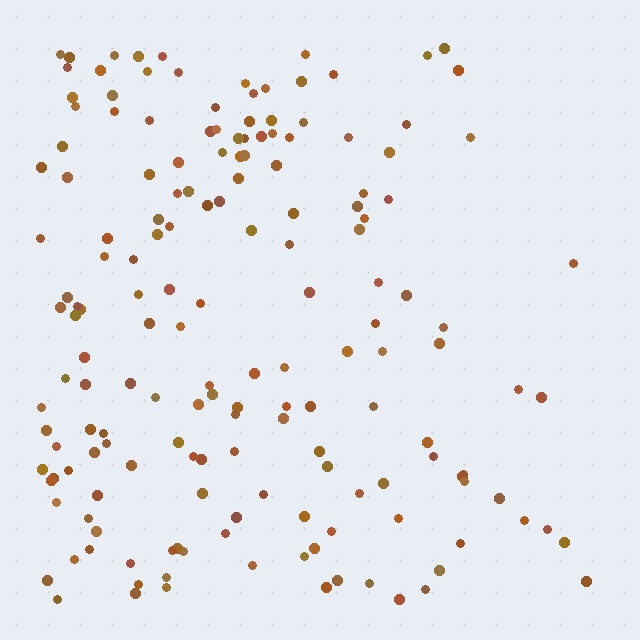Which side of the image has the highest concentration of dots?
The left.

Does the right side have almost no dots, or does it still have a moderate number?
Still a moderate number, just noticeably fewer than the left.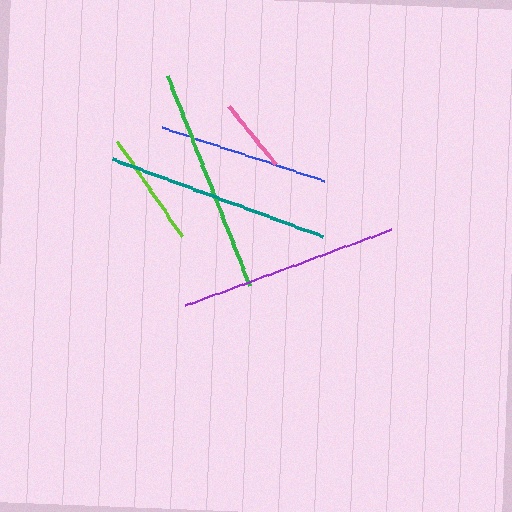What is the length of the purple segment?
The purple segment is approximately 220 pixels long.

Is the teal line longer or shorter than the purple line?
The teal line is longer than the purple line.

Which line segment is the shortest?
The pink line is the shortest at approximately 74 pixels.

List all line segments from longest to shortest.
From longest to shortest: green, teal, purple, blue, lime, pink.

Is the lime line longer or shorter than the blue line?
The blue line is longer than the lime line.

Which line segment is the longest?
The green line is the longest at approximately 226 pixels.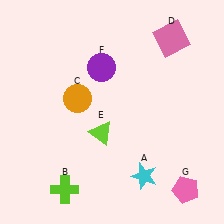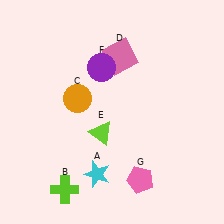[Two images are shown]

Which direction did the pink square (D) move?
The pink square (D) moved left.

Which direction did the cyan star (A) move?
The cyan star (A) moved left.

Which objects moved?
The objects that moved are: the cyan star (A), the pink square (D), the pink pentagon (G).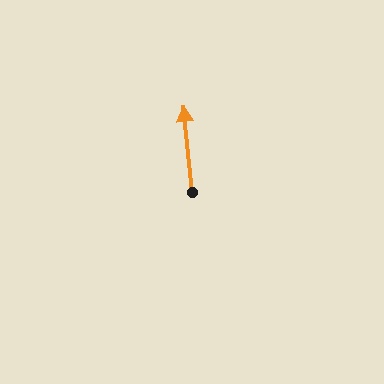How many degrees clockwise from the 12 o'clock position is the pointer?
Approximately 354 degrees.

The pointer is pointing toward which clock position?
Roughly 12 o'clock.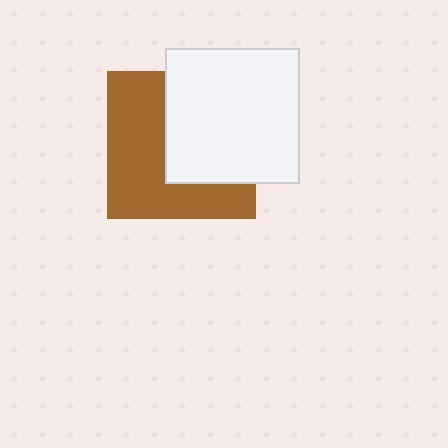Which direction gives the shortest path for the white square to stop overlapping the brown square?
Moving right gives the shortest separation.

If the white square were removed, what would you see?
You would see the complete brown square.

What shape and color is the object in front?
The object in front is a white square.